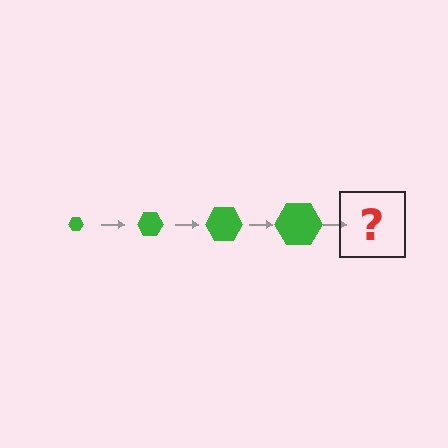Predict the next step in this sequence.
The next step is a green hexagon, larger than the previous one.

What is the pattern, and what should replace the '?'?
The pattern is that the hexagon gets progressively larger each step. The '?' should be a green hexagon, larger than the previous one.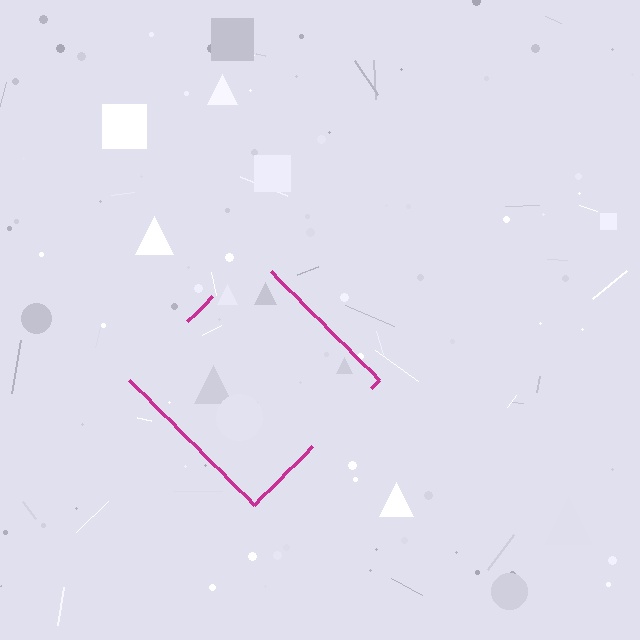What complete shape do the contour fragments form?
The contour fragments form a diamond.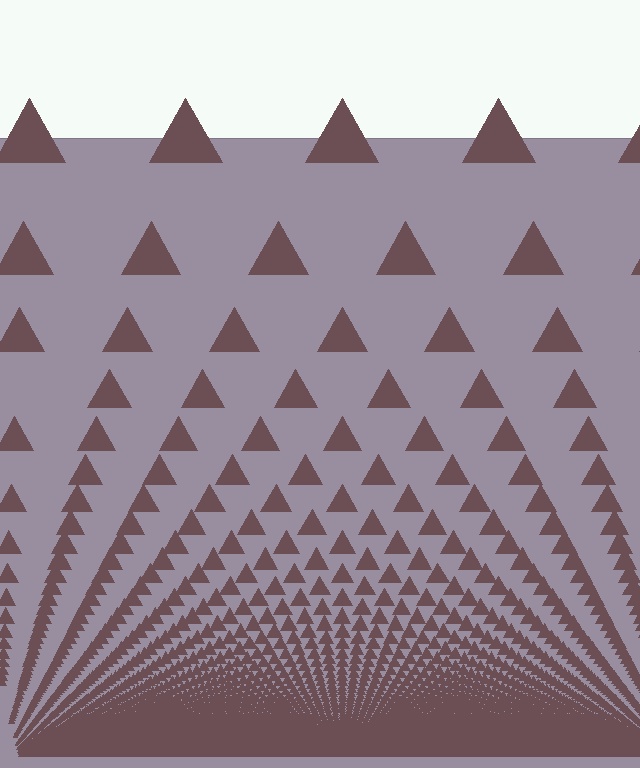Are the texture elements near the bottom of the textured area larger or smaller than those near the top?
Smaller. The gradient is inverted — elements near the bottom are smaller and denser.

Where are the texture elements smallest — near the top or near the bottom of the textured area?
Near the bottom.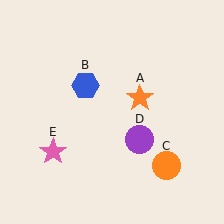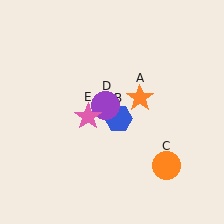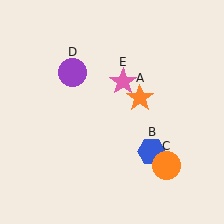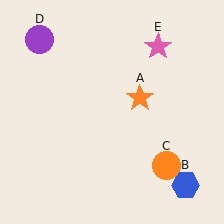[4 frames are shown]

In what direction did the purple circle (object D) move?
The purple circle (object D) moved up and to the left.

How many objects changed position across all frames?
3 objects changed position: blue hexagon (object B), purple circle (object D), pink star (object E).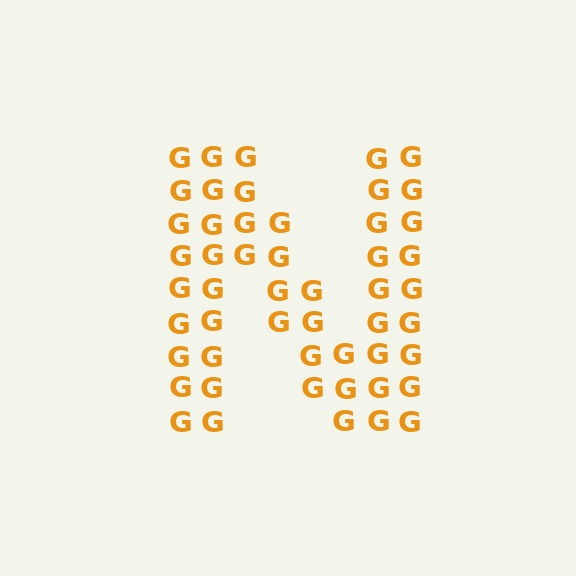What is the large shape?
The large shape is the letter N.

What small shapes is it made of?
It is made of small letter G's.